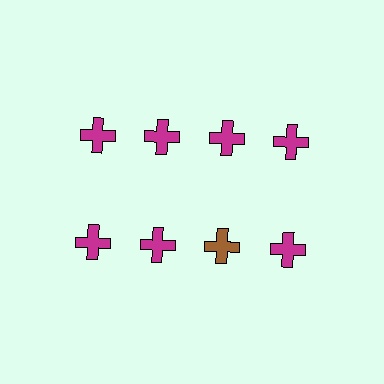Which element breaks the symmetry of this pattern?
The brown cross in the second row, center column breaks the symmetry. All other shapes are magenta crosses.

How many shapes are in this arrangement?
There are 8 shapes arranged in a grid pattern.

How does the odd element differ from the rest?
It has a different color: brown instead of magenta.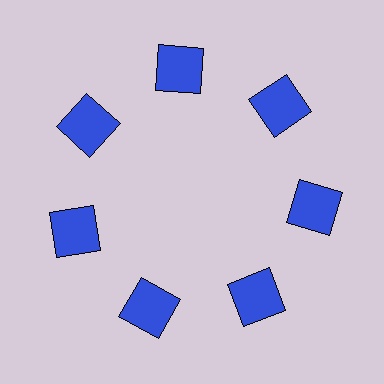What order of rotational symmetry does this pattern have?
This pattern has 7-fold rotational symmetry.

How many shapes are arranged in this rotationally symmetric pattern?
There are 7 shapes, arranged in 7 groups of 1.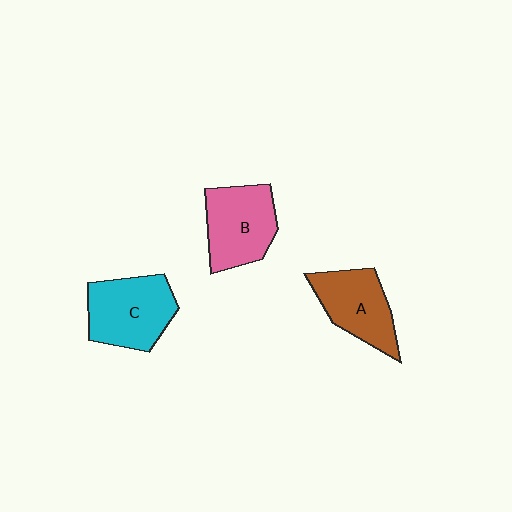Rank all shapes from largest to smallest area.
From largest to smallest: C (cyan), B (pink), A (brown).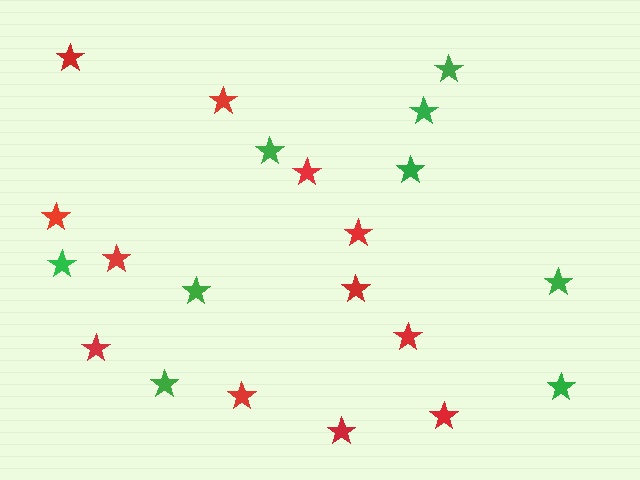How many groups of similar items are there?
There are 2 groups: one group of red stars (12) and one group of green stars (9).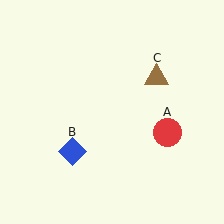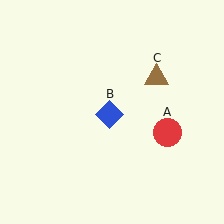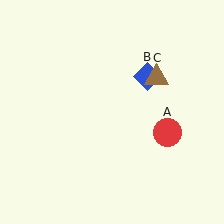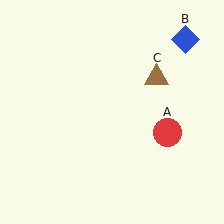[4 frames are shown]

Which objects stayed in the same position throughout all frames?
Red circle (object A) and brown triangle (object C) remained stationary.